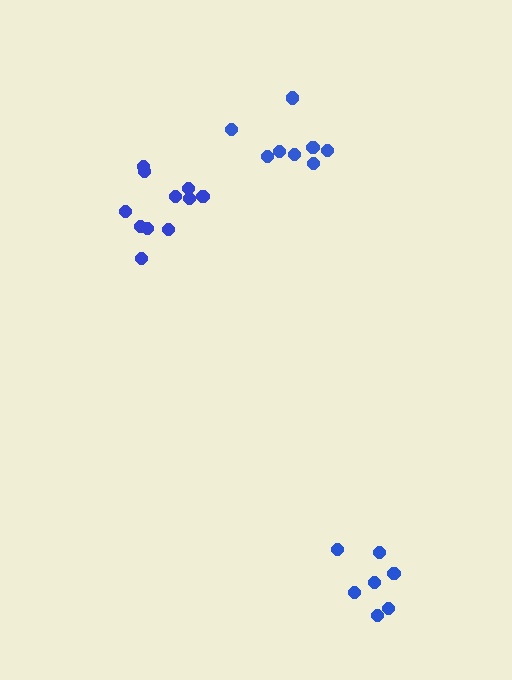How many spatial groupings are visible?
There are 3 spatial groupings.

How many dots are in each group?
Group 1: 8 dots, Group 2: 7 dots, Group 3: 11 dots (26 total).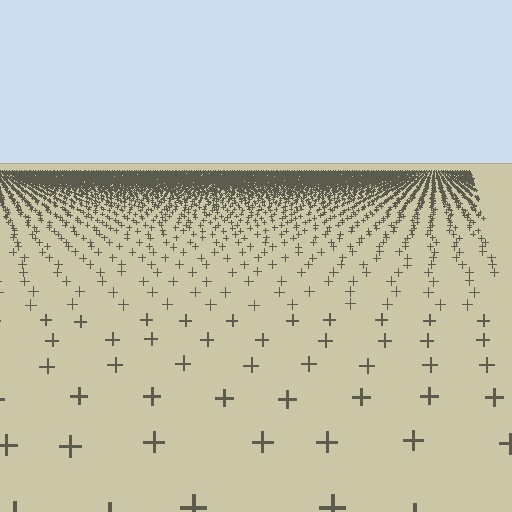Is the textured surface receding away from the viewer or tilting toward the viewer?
The surface is receding away from the viewer. Texture elements get smaller and denser toward the top.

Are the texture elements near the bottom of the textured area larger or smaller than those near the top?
Larger. Near the bottom, elements are closer to the viewer and appear at a bigger on-screen size.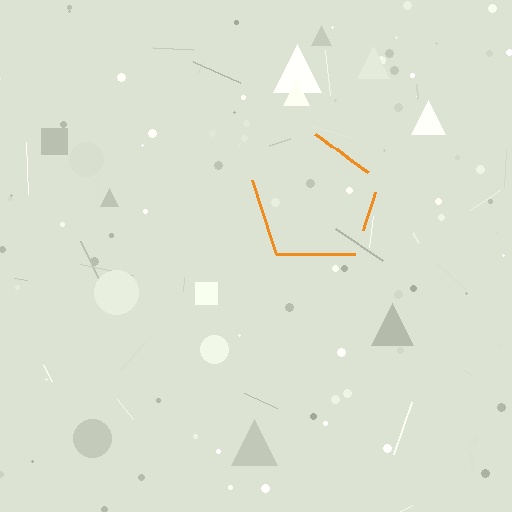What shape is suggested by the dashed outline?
The dashed outline suggests a pentagon.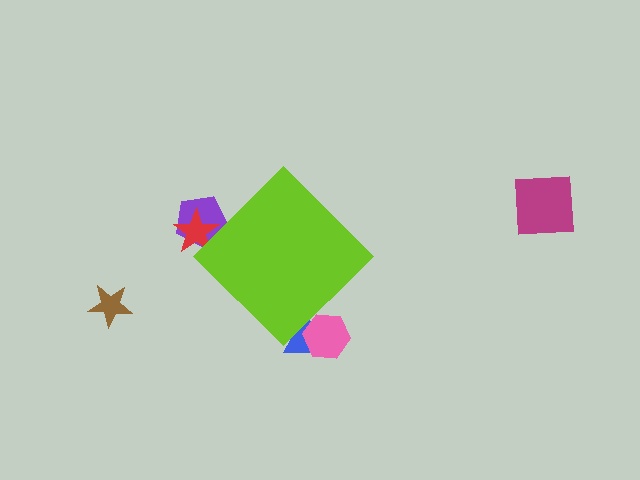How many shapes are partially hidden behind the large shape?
4 shapes are partially hidden.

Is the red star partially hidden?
Yes, the red star is partially hidden behind the lime diamond.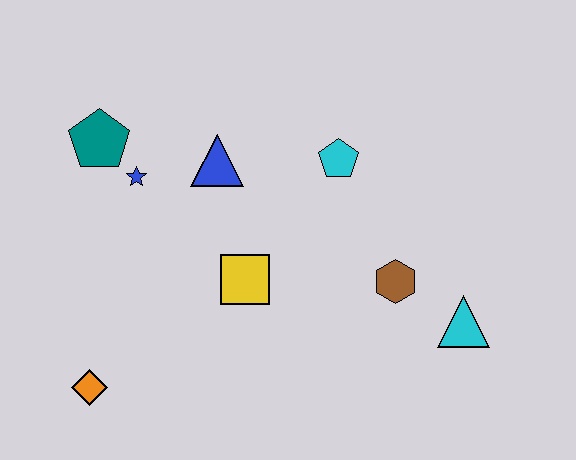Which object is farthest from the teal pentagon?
The cyan triangle is farthest from the teal pentagon.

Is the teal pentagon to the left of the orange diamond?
No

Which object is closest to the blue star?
The teal pentagon is closest to the blue star.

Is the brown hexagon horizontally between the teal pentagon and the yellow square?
No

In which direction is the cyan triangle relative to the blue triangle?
The cyan triangle is to the right of the blue triangle.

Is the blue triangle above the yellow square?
Yes